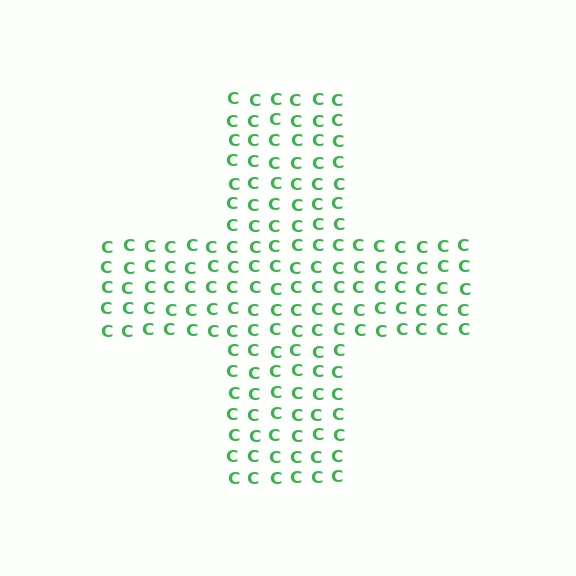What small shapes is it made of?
It is made of small letter C's.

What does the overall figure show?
The overall figure shows a cross.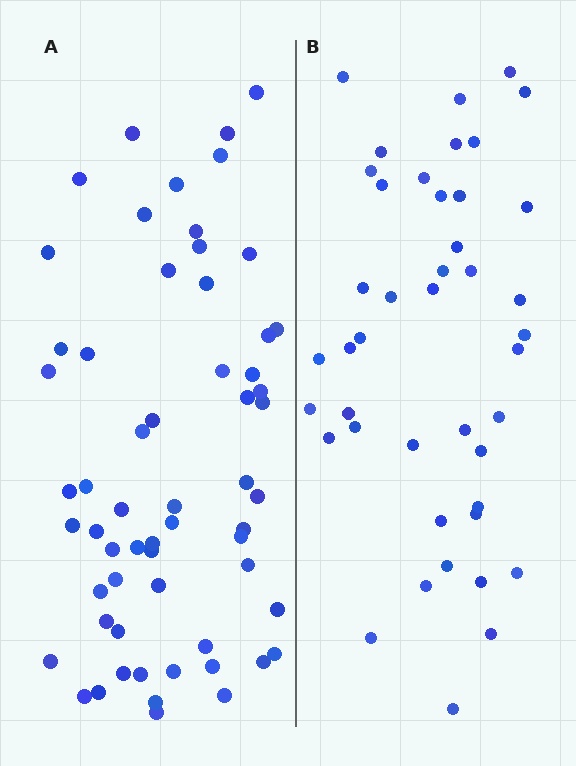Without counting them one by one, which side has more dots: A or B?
Region A (the left region) has more dots.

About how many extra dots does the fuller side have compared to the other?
Region A has approximately 15 more dots than region B.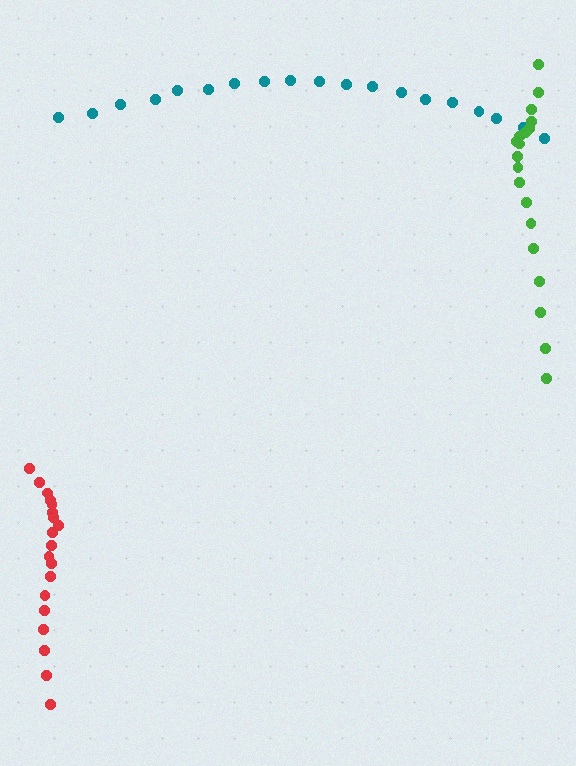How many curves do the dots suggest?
There are 3 distinct paths.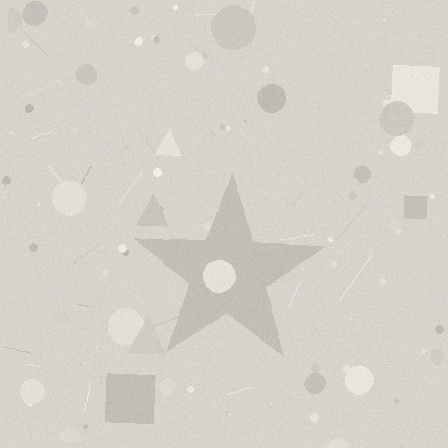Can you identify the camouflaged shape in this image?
The camouflaged shape is a star.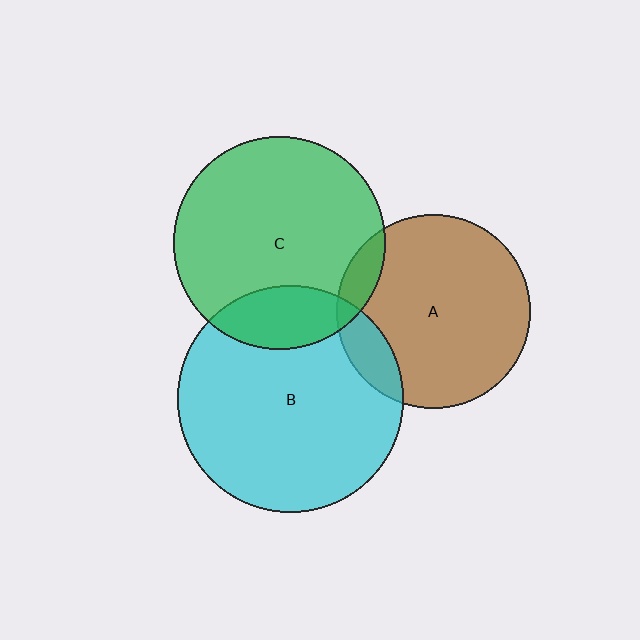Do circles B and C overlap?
Yes.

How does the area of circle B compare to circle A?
Approximately 1.4 times.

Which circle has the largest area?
Circle B (cyan).